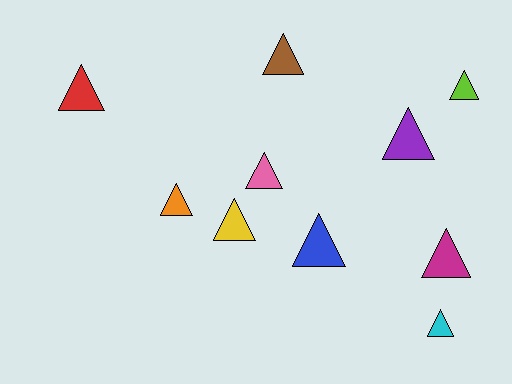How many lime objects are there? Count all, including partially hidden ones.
There is 1 lime object.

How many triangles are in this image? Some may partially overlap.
There are 10 triangles.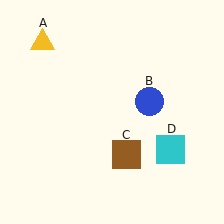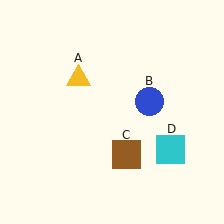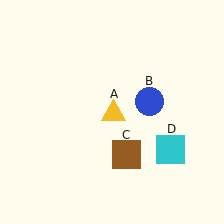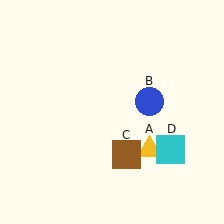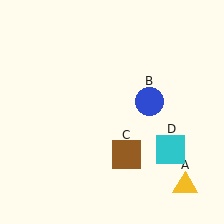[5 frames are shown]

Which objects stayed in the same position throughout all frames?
Blue circle (object B) and brown square (object C) and cyan square (object D) remained stationary.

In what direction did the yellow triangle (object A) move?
The yellow triangle (object A) moved down and to the right.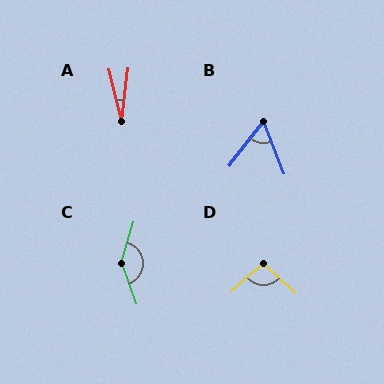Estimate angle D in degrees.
Approximately 95 degrees.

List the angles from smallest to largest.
A (21°), B (58°), D (95°), C (143°).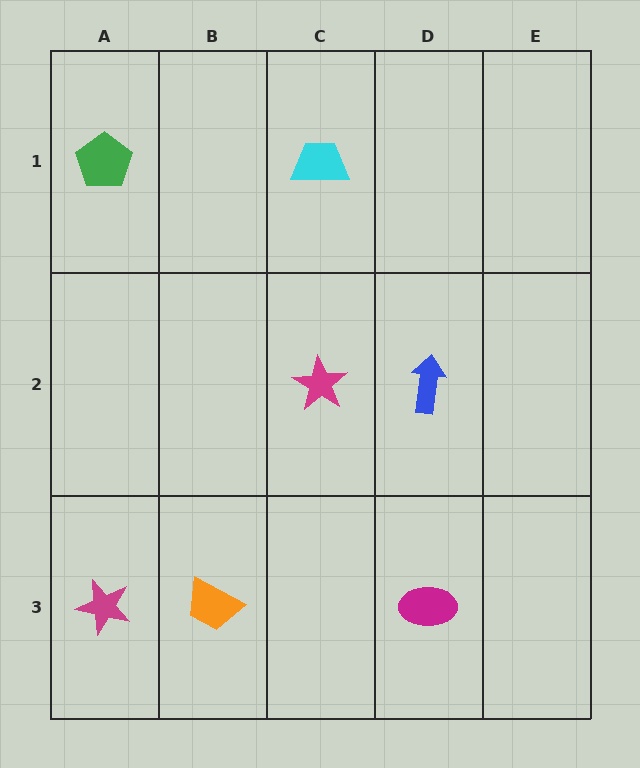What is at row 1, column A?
A green pentagon.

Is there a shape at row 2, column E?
No, that cell is empty.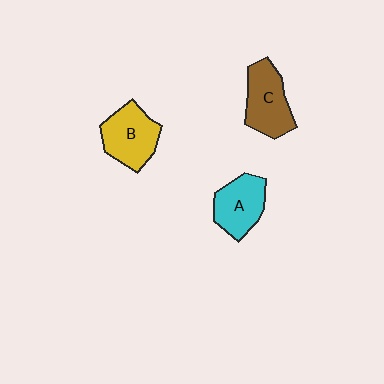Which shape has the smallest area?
Shape A (cyan).